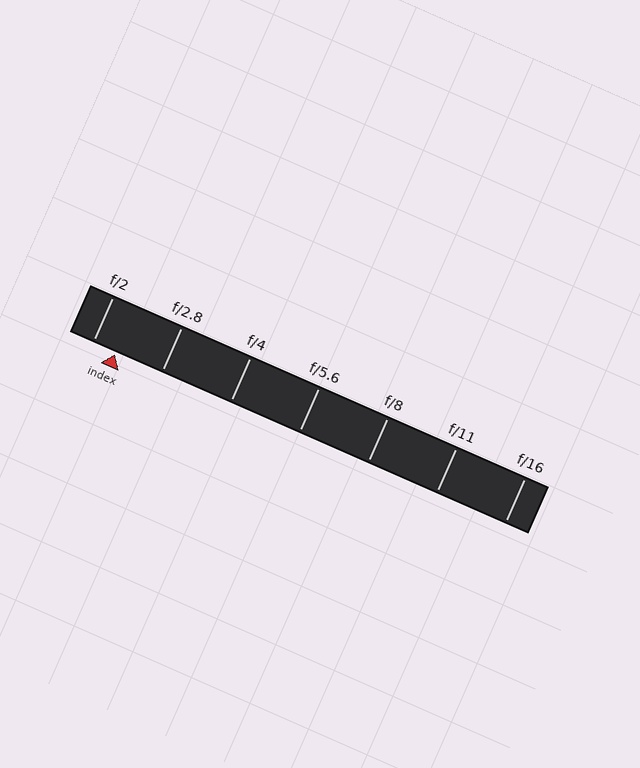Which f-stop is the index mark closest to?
The index mark is closest to f/2.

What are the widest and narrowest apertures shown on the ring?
The widest aperture shown is f/2 and the narrowest is f/16.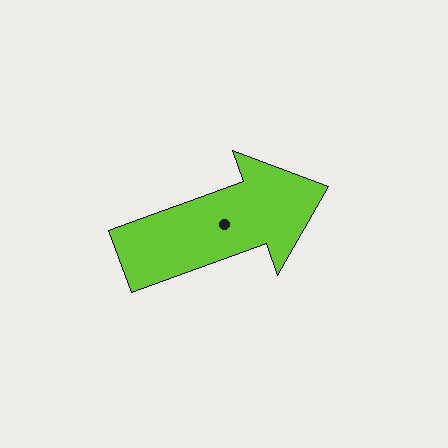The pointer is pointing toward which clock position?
Roughly 2 o'clock.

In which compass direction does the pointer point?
East.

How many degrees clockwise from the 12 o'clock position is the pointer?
Approximately 70 degrees.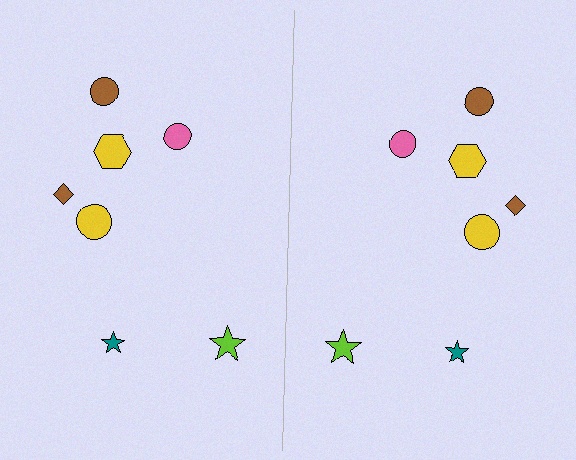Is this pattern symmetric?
Yes, this pattern has bilateral (reflection) symmetry.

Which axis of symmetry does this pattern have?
The pattern has a vertical axis of symmetry running through the center of the image.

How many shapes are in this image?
There are 14 shapes in this image.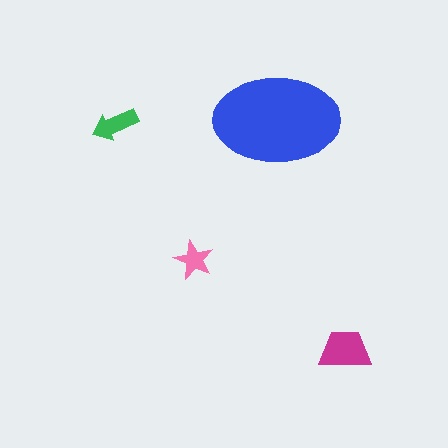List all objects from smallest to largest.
The pink star, the green arrow, the magenta trapezoid, the blue ellipse.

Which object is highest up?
The blue ellipse is topmost.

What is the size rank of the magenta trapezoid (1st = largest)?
2nd.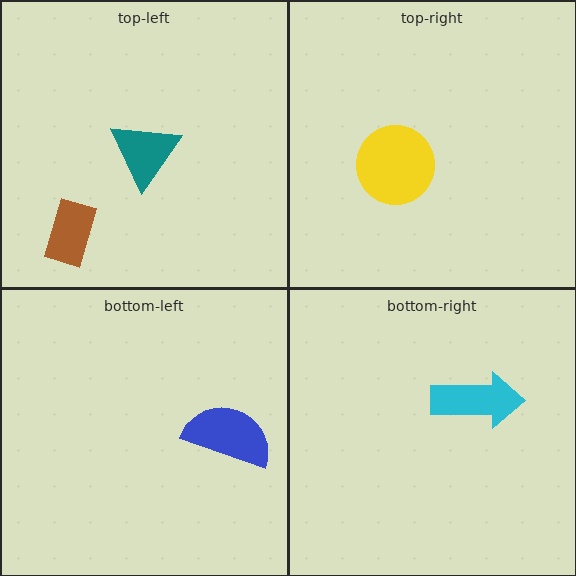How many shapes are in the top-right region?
1.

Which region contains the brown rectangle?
The top-left region.